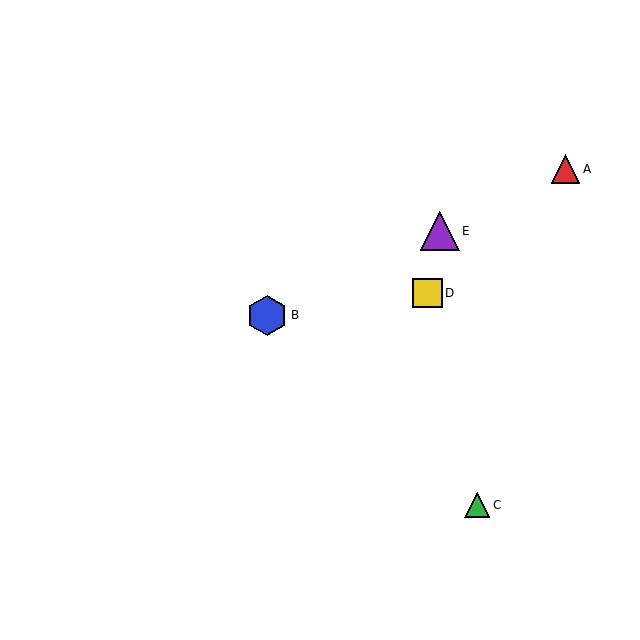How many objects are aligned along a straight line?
3 objects (A, B, E) are aligned along a straight line.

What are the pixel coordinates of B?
Object B is at (267, 315).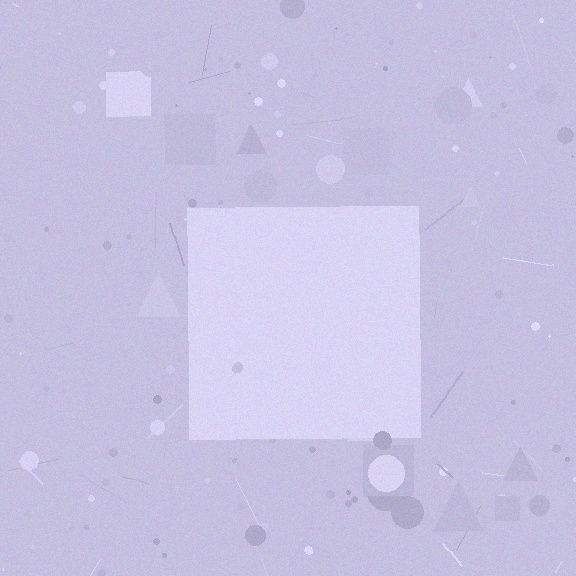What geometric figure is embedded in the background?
A square is embedded in the background.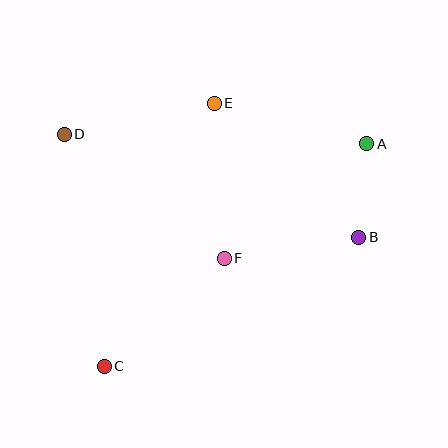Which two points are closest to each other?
Points A and B are closest to each other.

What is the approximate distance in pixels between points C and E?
The distance between C and E is approximately 285 pixels.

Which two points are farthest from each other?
Points A and C are farthest from each other.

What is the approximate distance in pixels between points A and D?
The distance between A and D is approximately 303 pixels.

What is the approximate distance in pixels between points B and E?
The distance between B and E is approximately 197 pixels.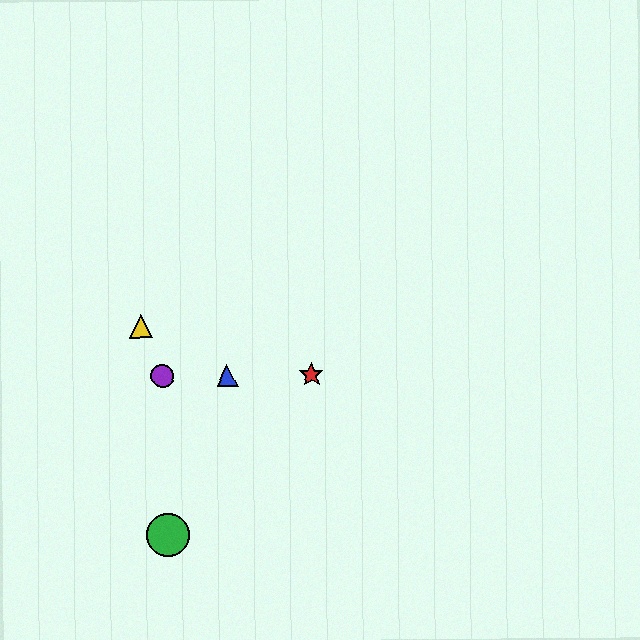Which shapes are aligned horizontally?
The red star, the blue triangle, the purple circle are aligned horizontally.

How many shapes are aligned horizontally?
3 shapes (the red star, the blue triangle, the purple circle) are aligned horizontally.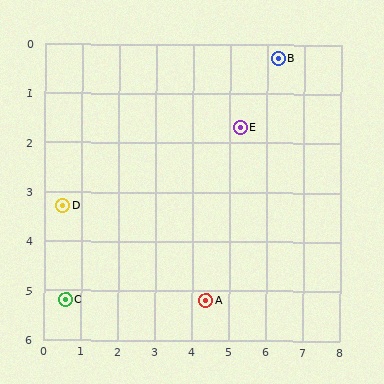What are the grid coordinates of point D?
Point D is at approximately (0.5, 3.3).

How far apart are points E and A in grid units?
Points E and A are about 3.6 grid units apart.